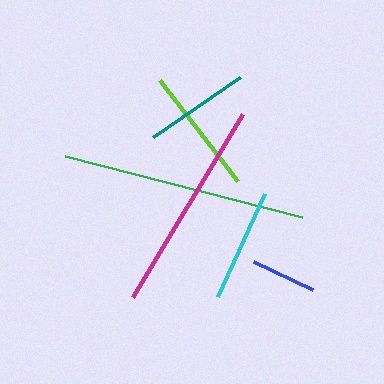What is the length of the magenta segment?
The magenta segment is approximately 214 pixels long.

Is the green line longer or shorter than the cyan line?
The green line is longer than the cyan line.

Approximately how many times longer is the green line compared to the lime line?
The green line is approximately 1.9 times the length of the lime line.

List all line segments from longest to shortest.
From longest to shortest: green, magenta, lime, cyan, teal, blue.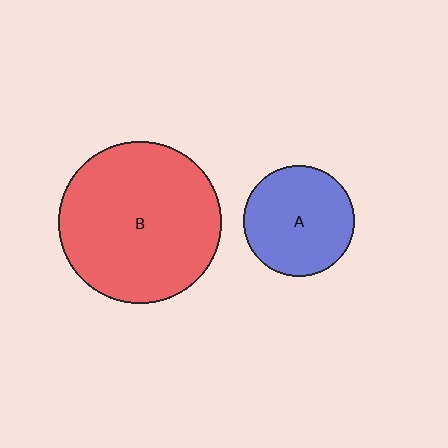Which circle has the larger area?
Circle B (red).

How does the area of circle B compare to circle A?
Approximately 2.1 times.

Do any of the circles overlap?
No, none of the circles overlap.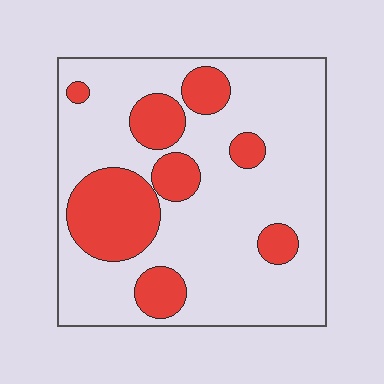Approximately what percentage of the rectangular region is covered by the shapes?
Approximately 25%.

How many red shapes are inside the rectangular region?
8.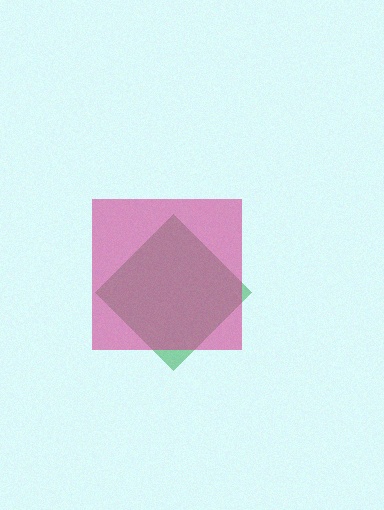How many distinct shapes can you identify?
There are 2 distinct shapes: a green diamond, a magenta square.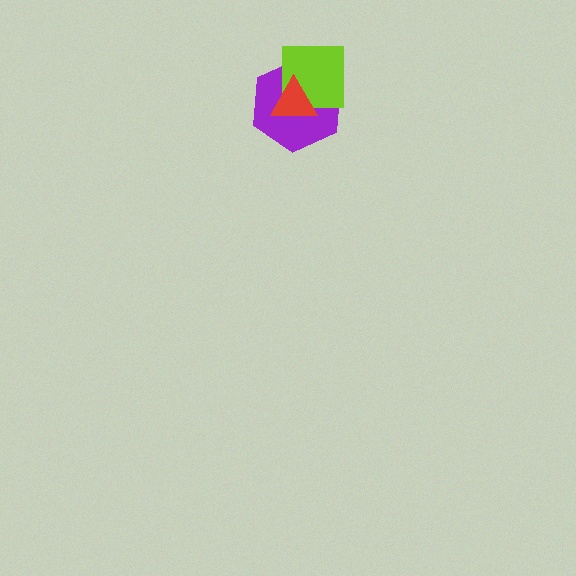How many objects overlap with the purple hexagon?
2 objects overlap with the purple hexagon.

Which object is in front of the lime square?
The red triangle is in front of the lime square.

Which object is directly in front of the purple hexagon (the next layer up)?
The lime square is directly in front of the purple hexagon.